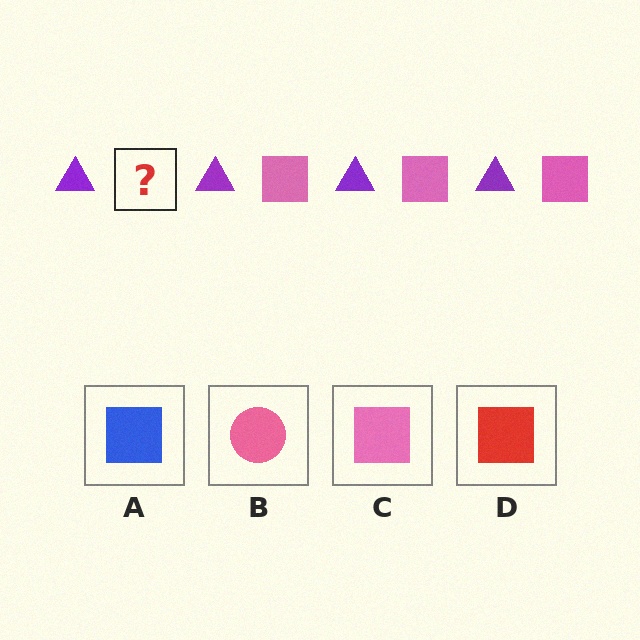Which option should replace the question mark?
Option C.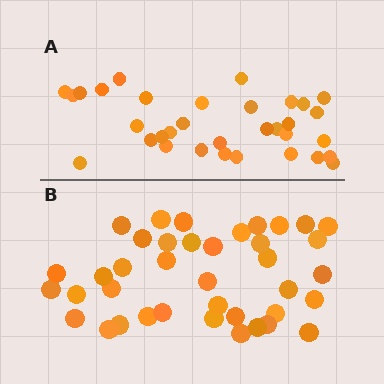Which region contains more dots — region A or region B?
Region B (the bottom region) has more dots.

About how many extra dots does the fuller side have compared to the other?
Region B has about 6 more dots than region A.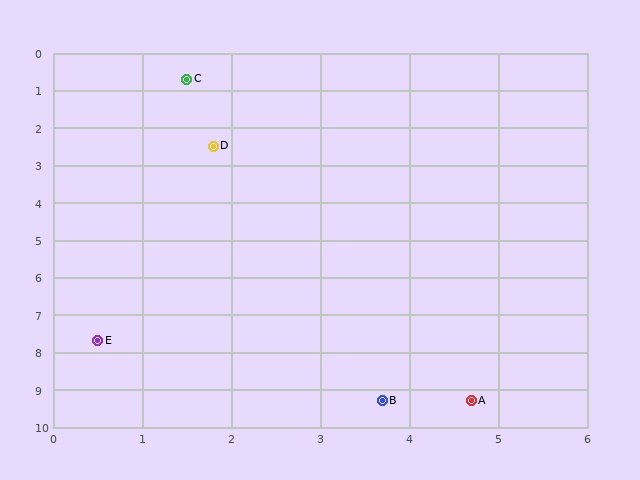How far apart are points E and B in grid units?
Points E and B are about 3.6 grid units apart.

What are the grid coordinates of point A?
Point A is at approximately (4.7, 9.3).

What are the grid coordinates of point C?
Point C is at approximately (1.5, 0.7).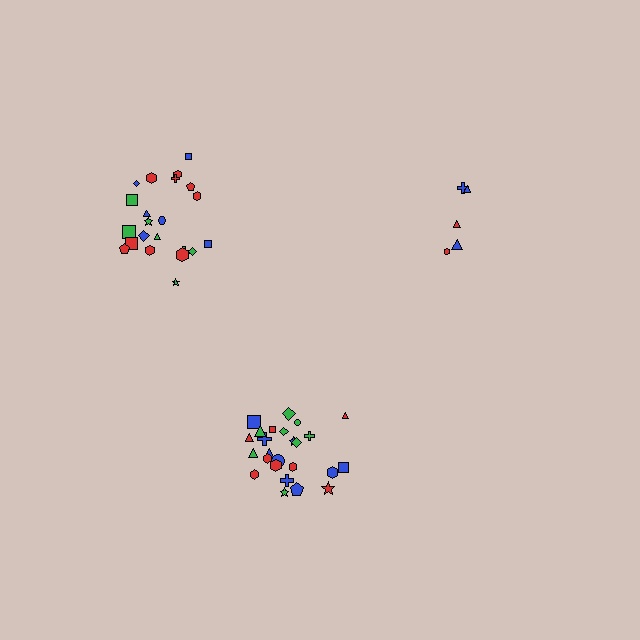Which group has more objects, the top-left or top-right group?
The top-left group.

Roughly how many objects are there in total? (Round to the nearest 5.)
Roughly 50 objects in total.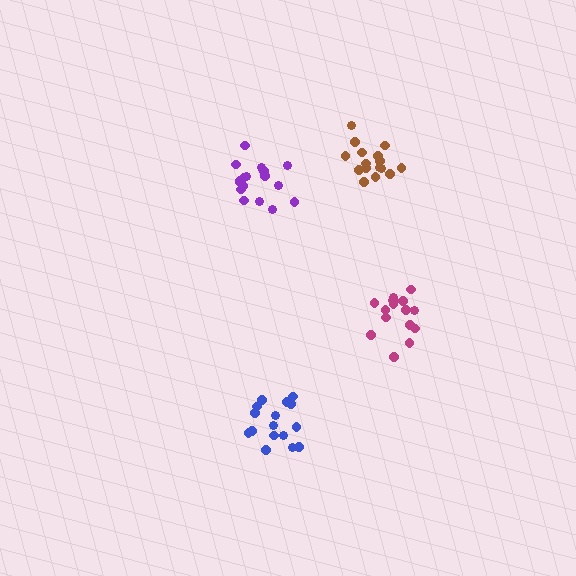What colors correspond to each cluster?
The clusters are colored: brown, purple, magenta, blue.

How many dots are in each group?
Group 1: 16 dots, Group 2: 17 dots, Group 3: 15 dots, Group 4: 16 dots (64 total).